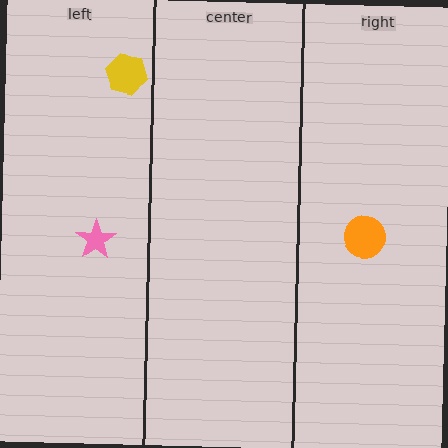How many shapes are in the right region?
1.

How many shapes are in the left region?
2.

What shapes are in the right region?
The orange circle.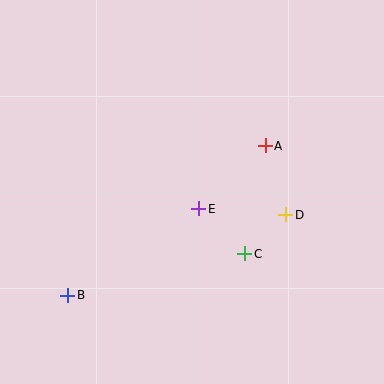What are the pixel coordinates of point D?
Point D is at (286, 215).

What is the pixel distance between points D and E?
The distance between D and E is 87 pixels.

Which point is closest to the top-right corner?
Point A is closest to the top-right corner.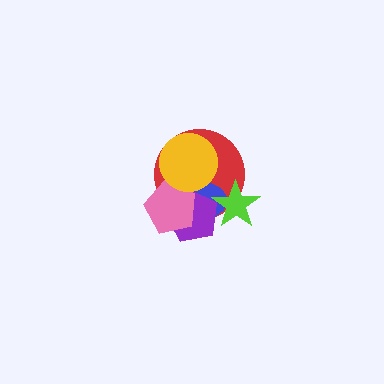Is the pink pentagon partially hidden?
Yes, it is partially covered by another shape.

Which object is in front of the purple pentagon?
The pink pentagon is in front of the purple pentagon.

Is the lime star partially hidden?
Yes, it is partially covered by another shape.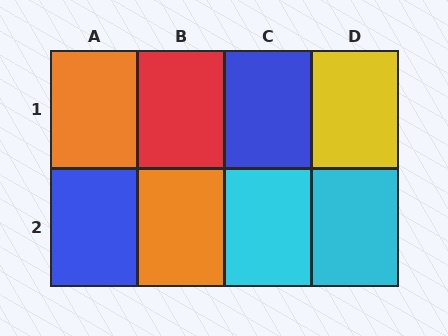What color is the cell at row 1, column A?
Orange.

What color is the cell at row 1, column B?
Red.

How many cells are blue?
2 cells are blue.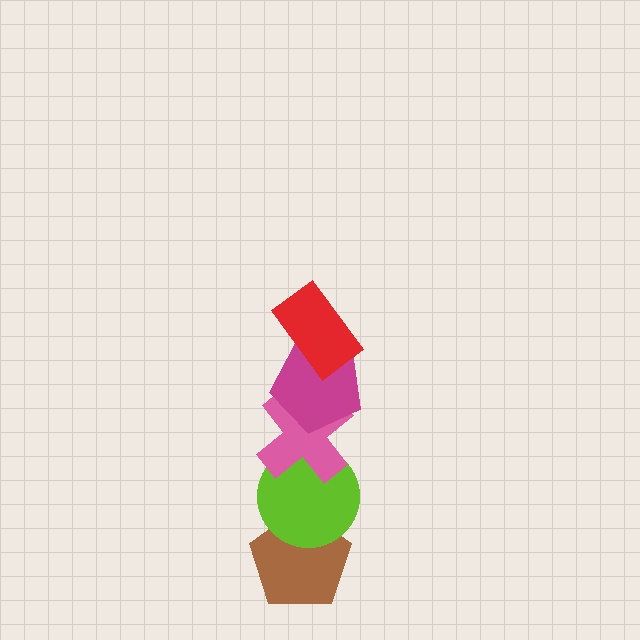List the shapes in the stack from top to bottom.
From top to bottom: the red rectangle, the magenta pentagon, the pink cross, the lime circle, the brown pentagon.